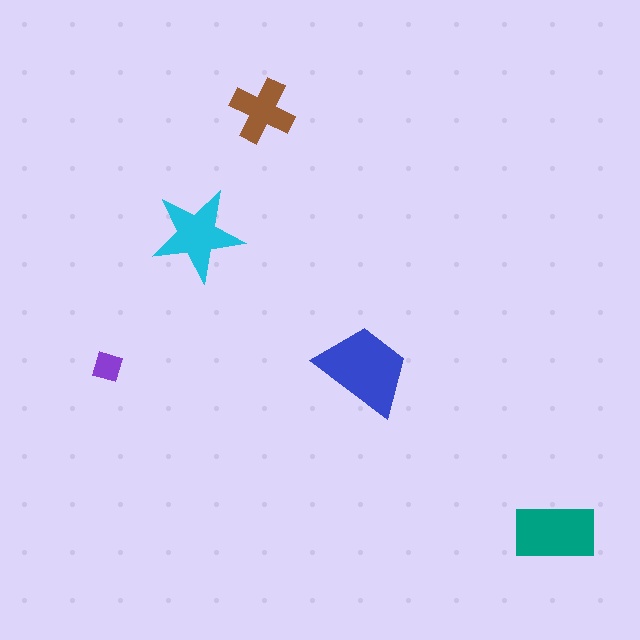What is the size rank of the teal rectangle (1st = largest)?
2nd.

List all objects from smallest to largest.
The purple diamond, the brown cross, the cyan star, the teal rectangle, the blue trapezoid.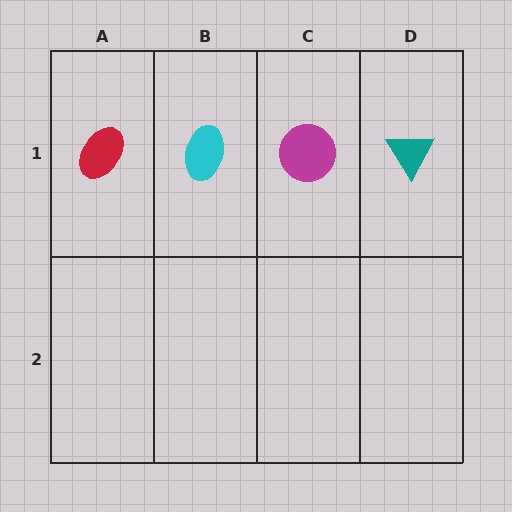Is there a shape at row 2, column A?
No, that cell is empty.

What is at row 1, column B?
A cyan ellipse.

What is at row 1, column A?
A red ellipse.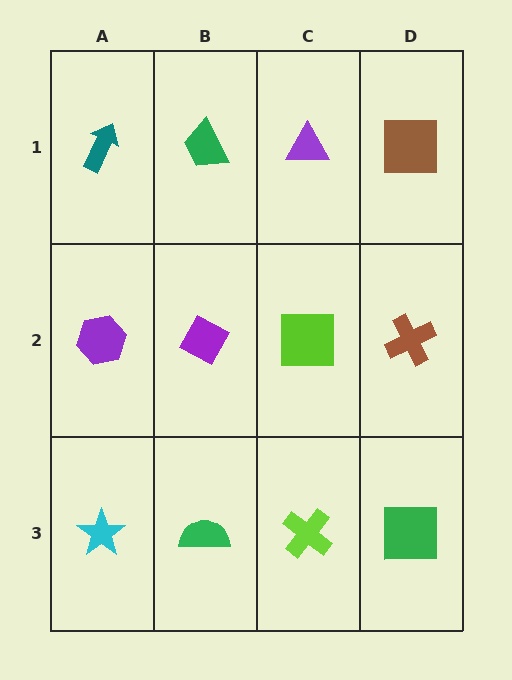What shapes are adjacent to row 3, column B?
A purple diamond (row 2, column B), a cyan star (row 3, column A), a lime cross (row 3, column C).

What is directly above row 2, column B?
A green trapezoid.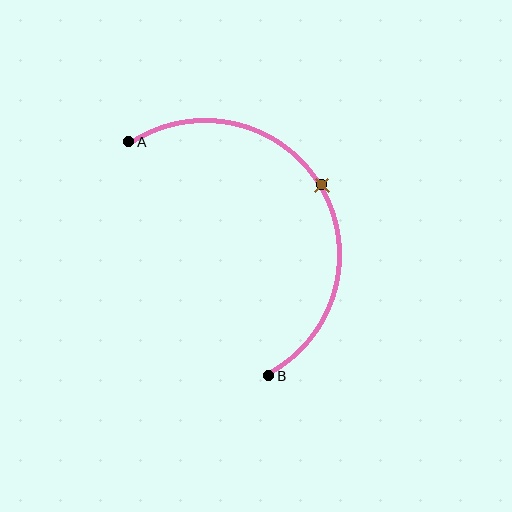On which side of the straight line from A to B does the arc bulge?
The arc bulges to the right of the straight line connecting A and B.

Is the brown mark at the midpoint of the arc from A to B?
Yes. The brown mark lies on the arc at equal arc-length from both A and B — it is the arc midpoint.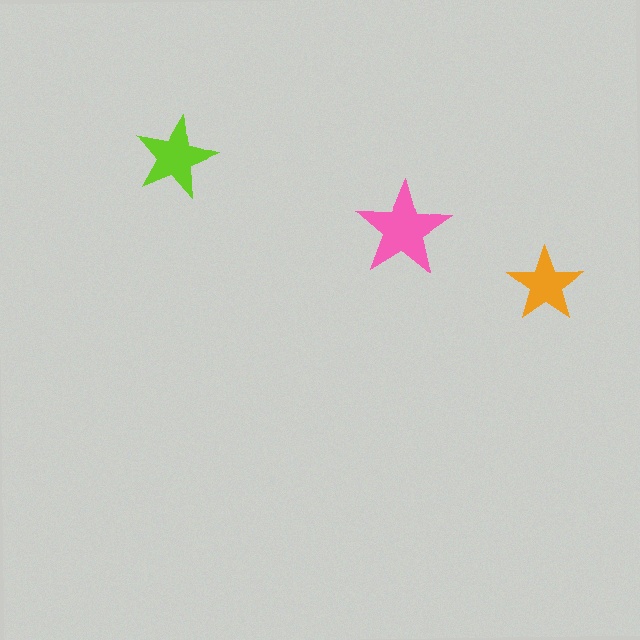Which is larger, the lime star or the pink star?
The pink one.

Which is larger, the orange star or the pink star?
The pink one.